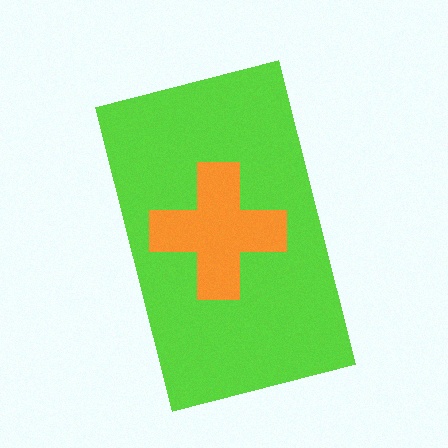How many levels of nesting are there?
2.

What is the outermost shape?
The lime rectangle.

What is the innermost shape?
The orange cross.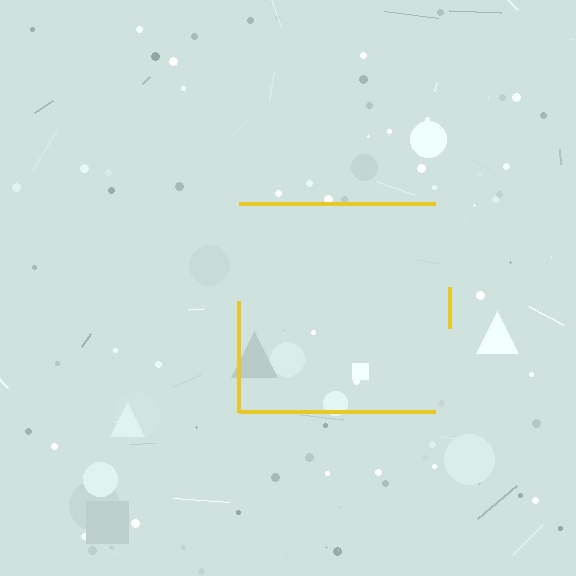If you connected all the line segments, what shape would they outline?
They would outline a square.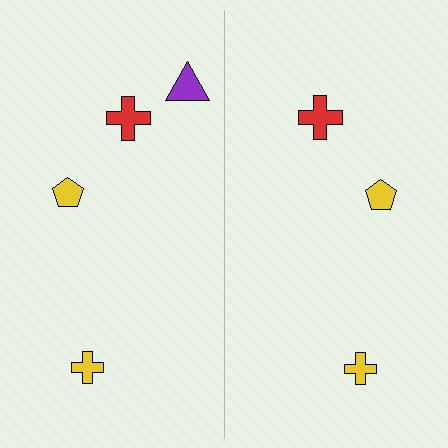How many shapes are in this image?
There are 7 shapes in this image.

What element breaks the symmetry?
A purple triangle is missing from the right side.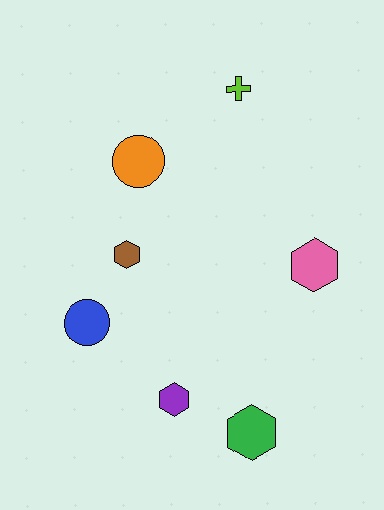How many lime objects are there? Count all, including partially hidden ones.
There is 1 lime object.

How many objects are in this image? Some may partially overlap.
There are 7 objects.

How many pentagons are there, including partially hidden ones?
There are no pentagons.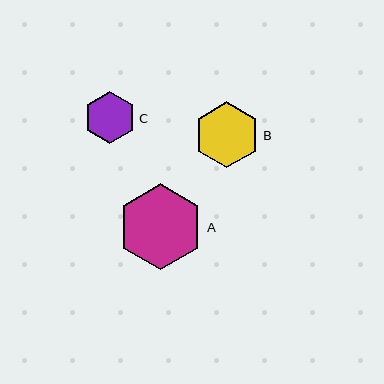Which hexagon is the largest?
Hexagon A is the largest with a size of approximately 86 pixels.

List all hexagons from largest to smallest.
From largest to smallest: A, B, C.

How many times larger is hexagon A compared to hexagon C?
Hexagon A is approximately 1.6 times the size of hexagon C.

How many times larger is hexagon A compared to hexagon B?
Hexagon A is approximately 1.3 times the size of hexagon B.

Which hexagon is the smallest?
Hexagon C is the smallest with a size of approximately 52 pixels.